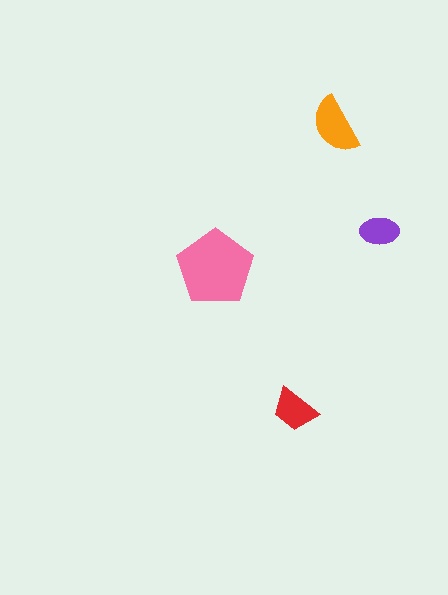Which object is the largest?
The pink pentagon.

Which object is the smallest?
The purple ellipse.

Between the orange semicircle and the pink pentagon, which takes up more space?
The pink pentagon.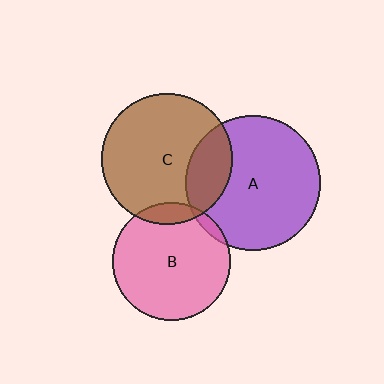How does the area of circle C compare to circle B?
Approximately 1.2 times.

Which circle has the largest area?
Circle A (purple).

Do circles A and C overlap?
Yes.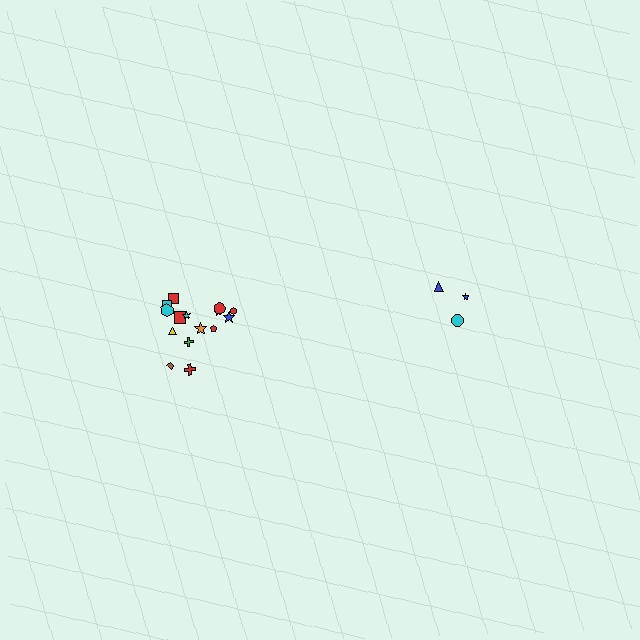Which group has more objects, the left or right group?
The left group.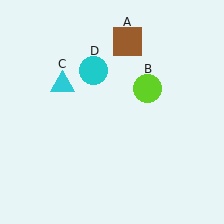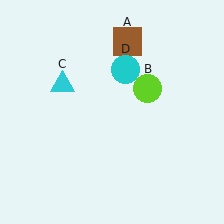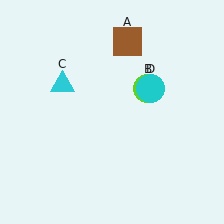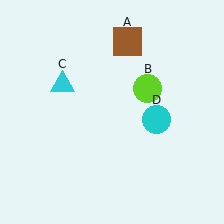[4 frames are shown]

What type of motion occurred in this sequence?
The cyan circle (object D) rotated clockwise around the center of the scene.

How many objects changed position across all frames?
1 object changed position: cyan circle (object D).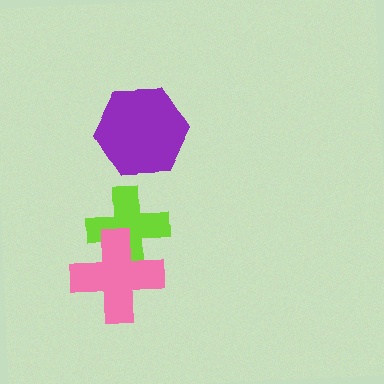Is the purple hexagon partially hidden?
No, no other shape covers it.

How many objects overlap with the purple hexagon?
0 objects overlap with the purple hexagon.